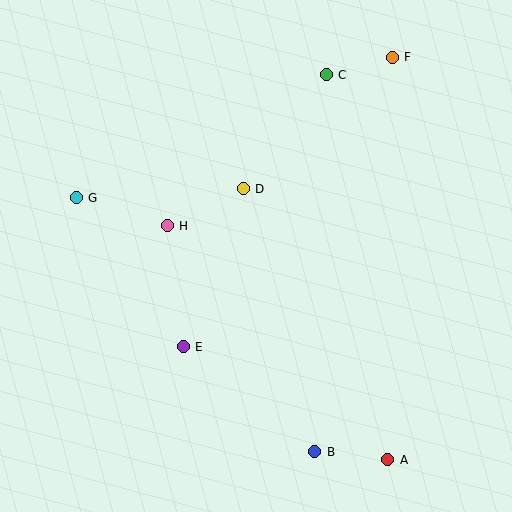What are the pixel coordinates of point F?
Point F is at (392, 58).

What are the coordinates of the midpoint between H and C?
The midpoint between H and C is at (247, 150).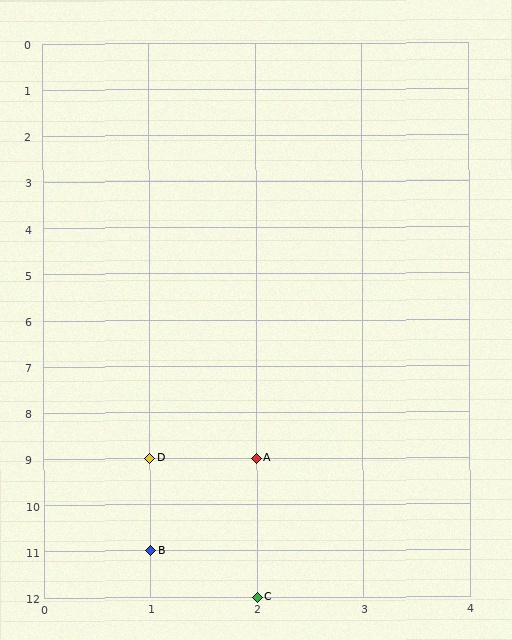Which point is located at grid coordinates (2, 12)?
Point C is at (2, 12).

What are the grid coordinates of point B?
Point B is at grid coordinates (1, 11).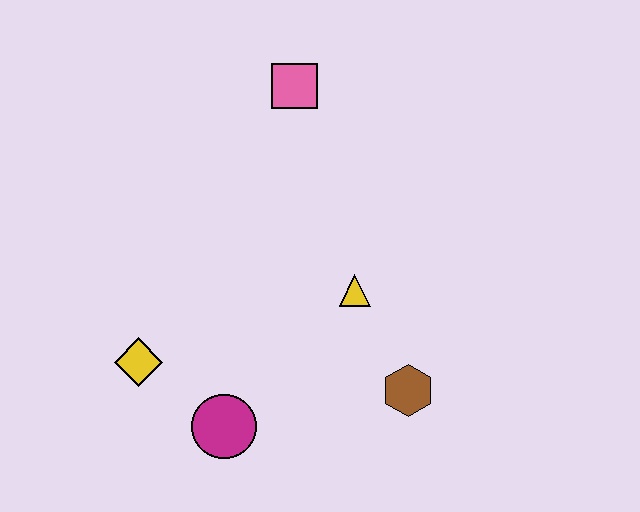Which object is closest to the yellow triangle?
The brown hexagon is closest to the yellow triangle.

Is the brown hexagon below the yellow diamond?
Yes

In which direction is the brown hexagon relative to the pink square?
The brown hexagon is below the pink square.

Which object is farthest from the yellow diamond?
The pink square is farthest from the yellow diamond.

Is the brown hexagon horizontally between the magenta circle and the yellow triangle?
No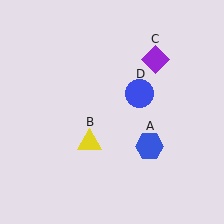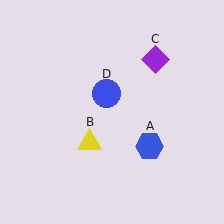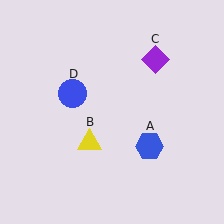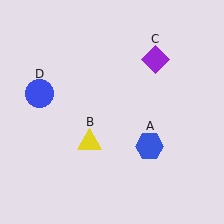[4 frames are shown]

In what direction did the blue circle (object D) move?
The blue circle (object D) moved left.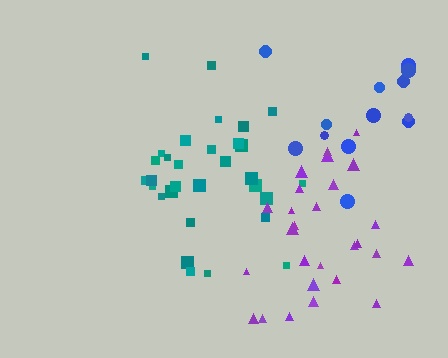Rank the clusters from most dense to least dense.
teal, purple, blue.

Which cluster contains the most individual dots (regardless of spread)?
Teal (32).